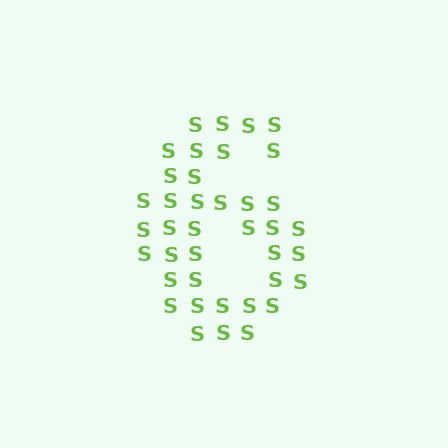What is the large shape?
The large shape is the digit 6.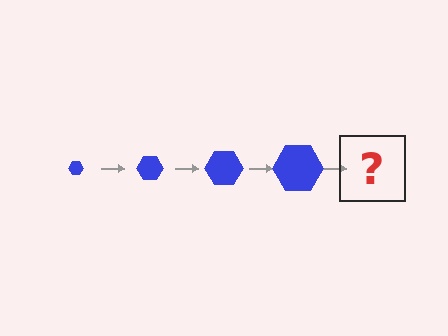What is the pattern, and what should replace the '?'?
The pattern is that the hexagon gets progressively larger each step. The '?' should be a blue hexagon, larger than the previous one.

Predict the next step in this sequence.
The next step is a blue hexagon, larger than the previous one.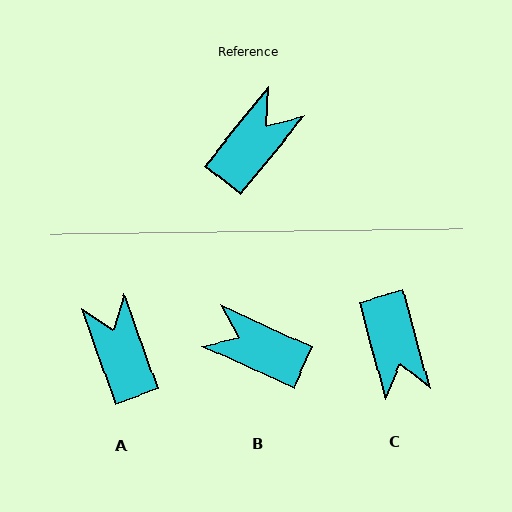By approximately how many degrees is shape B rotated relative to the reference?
Approximately 104 degrees counter-clockwise.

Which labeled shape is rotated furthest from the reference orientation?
C, about 126 degrees away.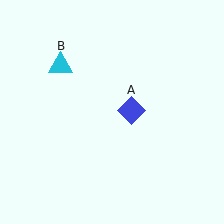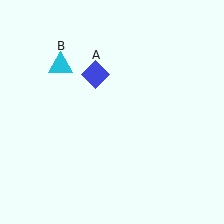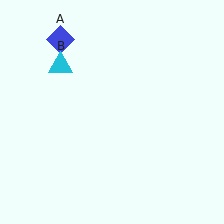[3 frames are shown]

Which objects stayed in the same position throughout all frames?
Cyan triangle (object B) remained stationary.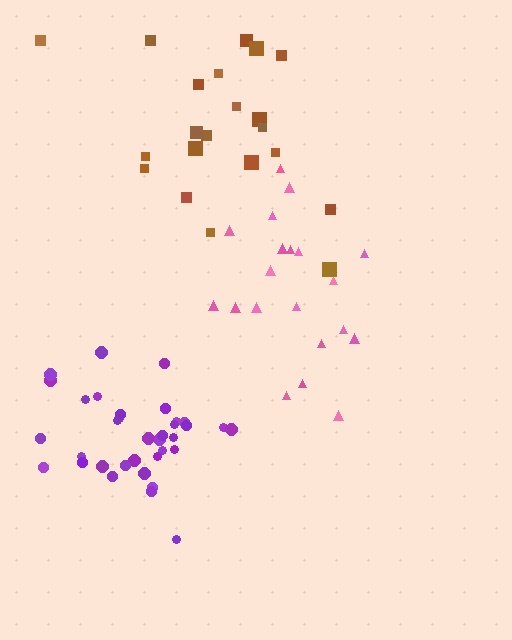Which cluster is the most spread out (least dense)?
Pink.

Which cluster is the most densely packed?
Purple.